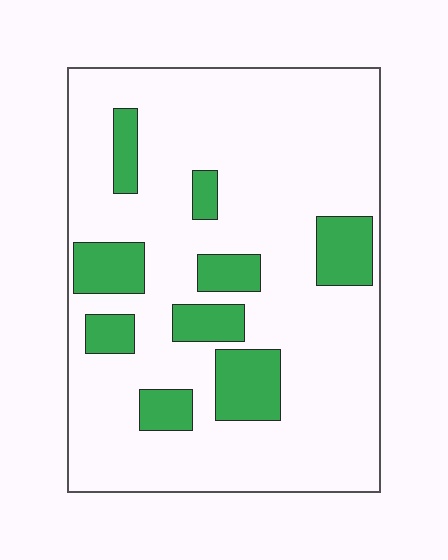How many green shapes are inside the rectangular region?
9.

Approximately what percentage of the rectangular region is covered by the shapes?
Approximately 20%.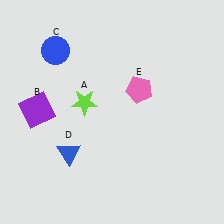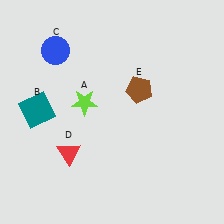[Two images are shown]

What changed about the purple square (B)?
In Image 1, B is purple. In Image 2, it changed to teal.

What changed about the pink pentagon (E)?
In Image 1, E is pink. In Image 2, it changed to brown.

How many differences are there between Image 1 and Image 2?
There are 3 differences between the two images.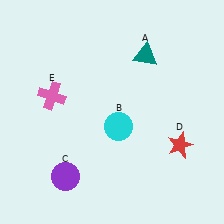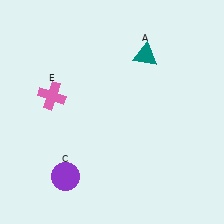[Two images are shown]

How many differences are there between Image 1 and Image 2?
There are 2 differences between the two images.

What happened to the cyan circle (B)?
The cyan circle (B) was removed in Image 2. It was in the bottom-right area of Image 1.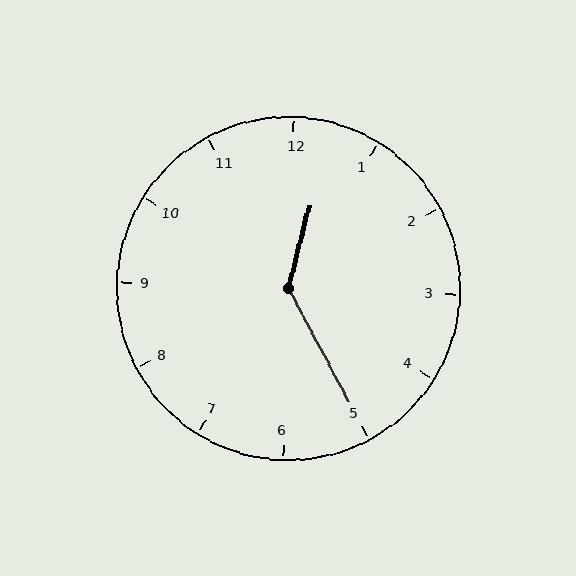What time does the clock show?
12:25.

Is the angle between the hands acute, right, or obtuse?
It is obtuse.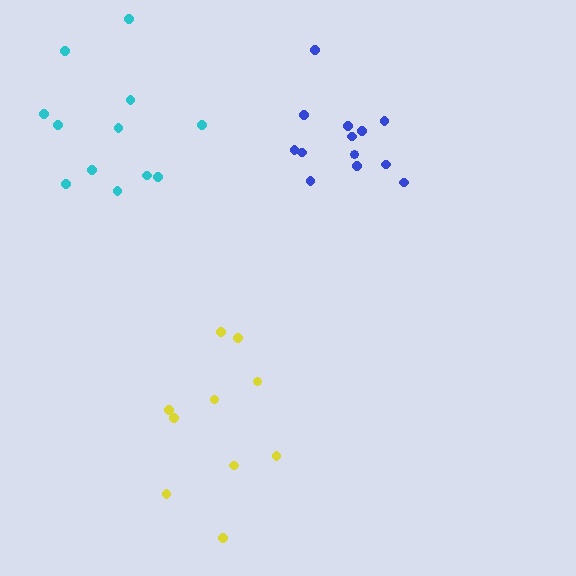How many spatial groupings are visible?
There are 3 spatial groupings.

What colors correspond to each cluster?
The clusters are colored: yellow, cyan, blue.